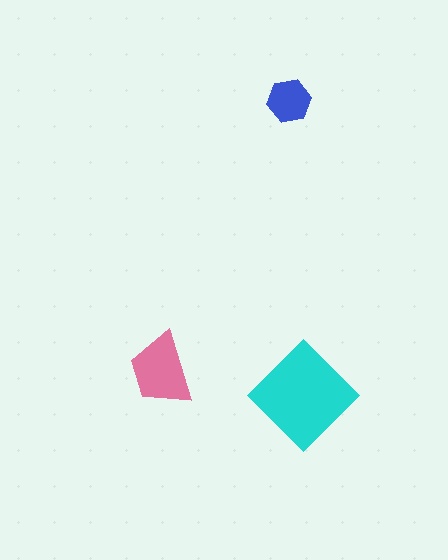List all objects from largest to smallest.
The cyan diamond, the pink trapezoid, the blue hexagon.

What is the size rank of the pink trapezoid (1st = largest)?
2nd.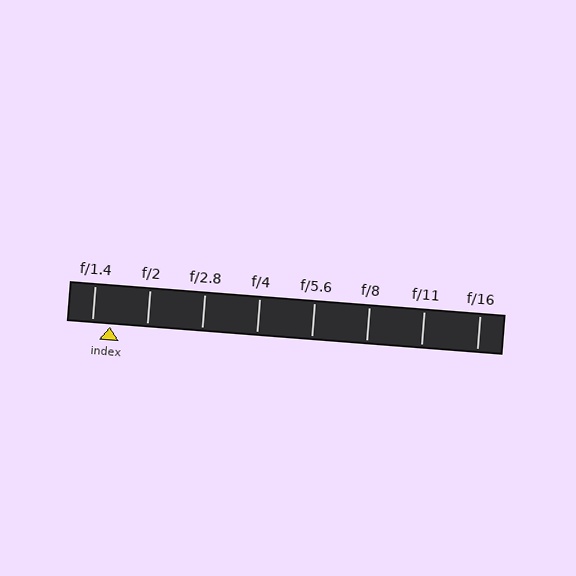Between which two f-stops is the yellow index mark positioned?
The index mark is between f/1.4 and f/2.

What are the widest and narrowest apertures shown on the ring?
The widest aperture shown is f/1.4 and the narrowest is f/16.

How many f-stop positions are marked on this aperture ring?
There are 8 f-stop positions marked.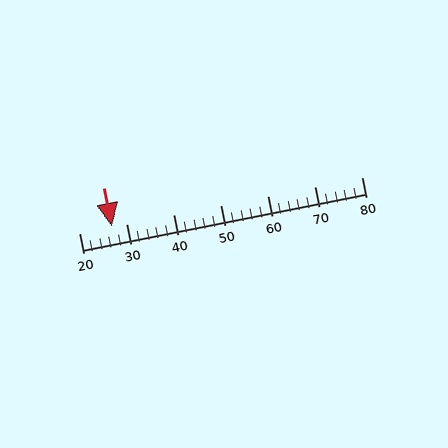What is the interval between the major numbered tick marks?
The major tick marks are spaced 10 units apart.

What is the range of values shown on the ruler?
The ruler shows values from 20 to 80.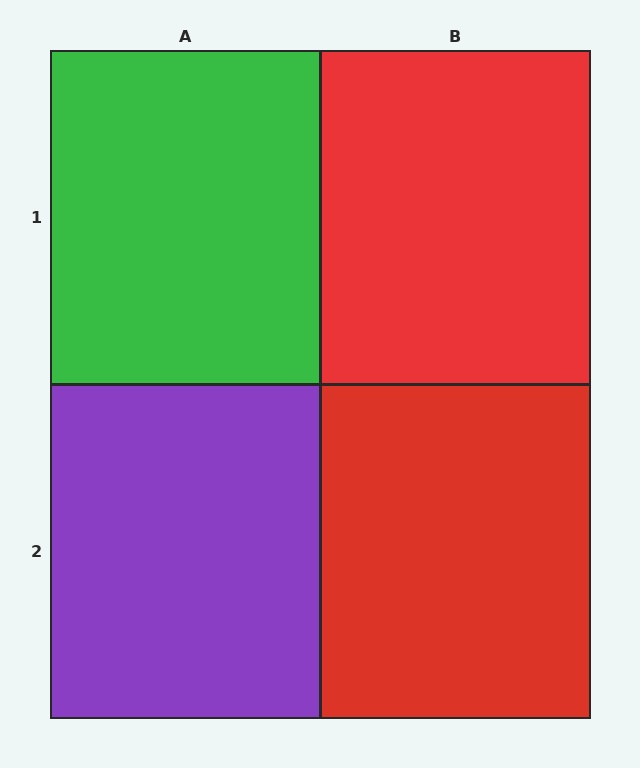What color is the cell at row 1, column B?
Red.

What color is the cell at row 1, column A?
Green.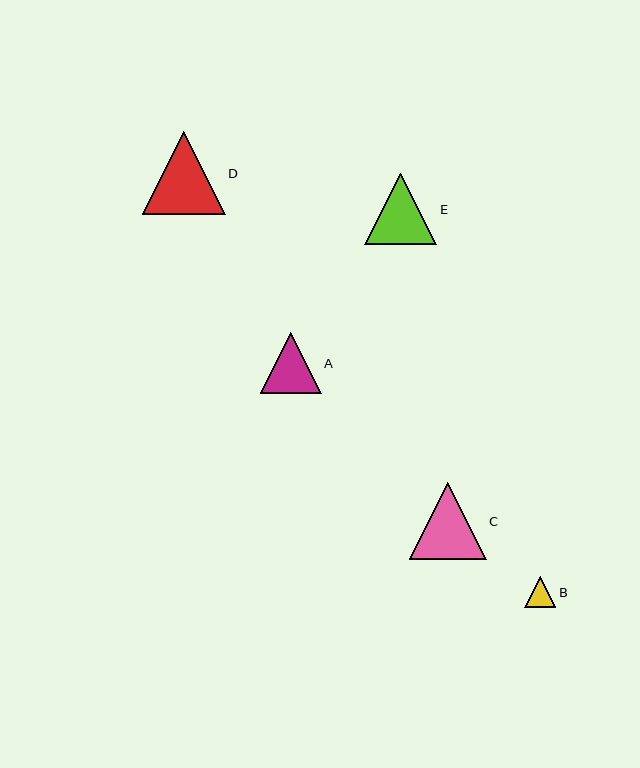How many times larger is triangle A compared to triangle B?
Triangle A is approximately 2.0 times the size of triangle B.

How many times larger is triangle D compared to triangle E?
Triangle D is approximately 1.2 times the size of triangle E.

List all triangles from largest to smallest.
From largest to smallest: D, C, E, A, B.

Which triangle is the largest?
Triangle D is the largest with a size of approximately 83 pixels.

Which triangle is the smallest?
Triangle B is the smallest with a size of approximately 31 pixels.